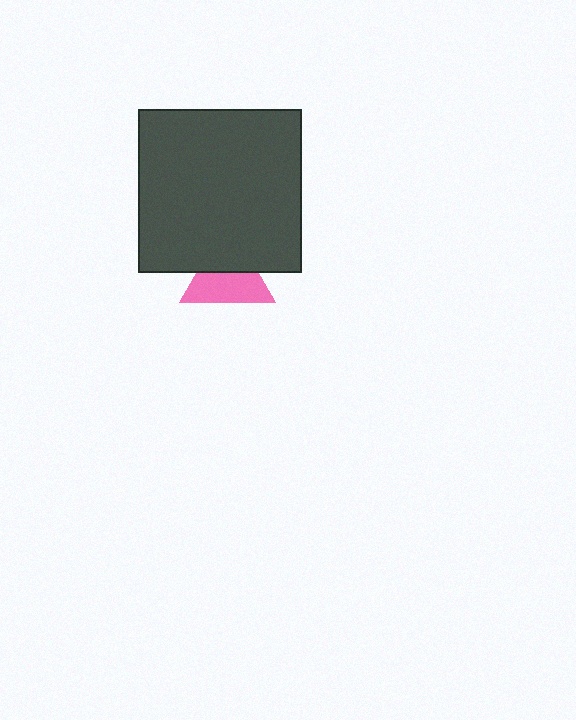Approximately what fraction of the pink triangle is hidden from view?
Roughly 42% of the pink triangle is hidden behind the dark gray square.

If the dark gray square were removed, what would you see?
You would see the complete pink triangle.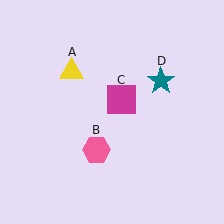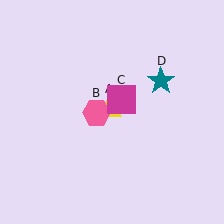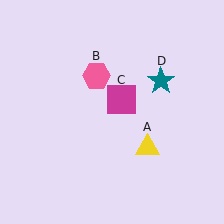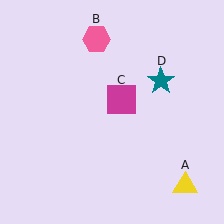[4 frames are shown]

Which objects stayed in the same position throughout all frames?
Magenta square (object C) and teal star (object D) remained stationary.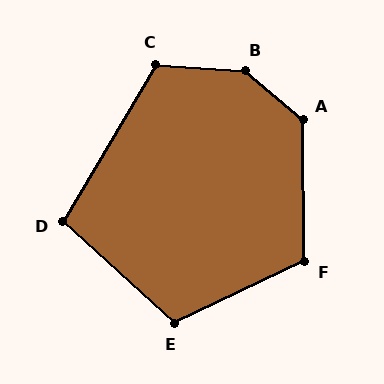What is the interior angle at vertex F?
Approximately 115 degrees (obtuse).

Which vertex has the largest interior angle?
B, at approximately 144 degrees.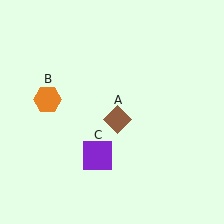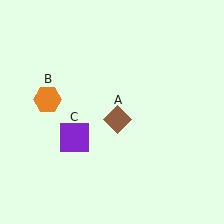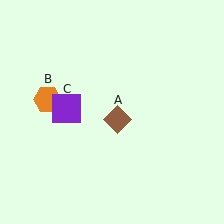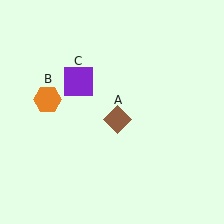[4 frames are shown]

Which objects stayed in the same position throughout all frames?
Brown diamond (object A) and orange hexagon (object B) remained stationary.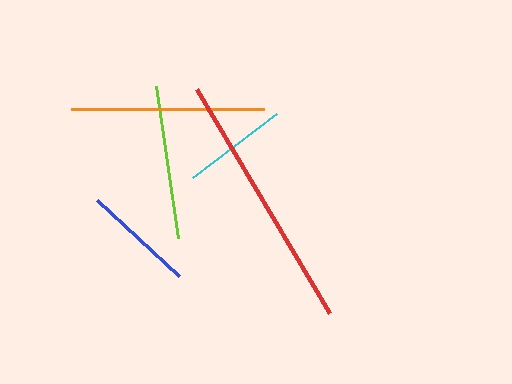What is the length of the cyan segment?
The cyan segment is approximately 106 pixels long.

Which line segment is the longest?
The red line is the longest at approximately 261 pixels.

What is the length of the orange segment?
The orange segment is approximately 192 pixels long.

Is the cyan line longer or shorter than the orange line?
The orange line is longer than the cyan line.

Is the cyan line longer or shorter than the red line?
The red line is longer than the cyan line.